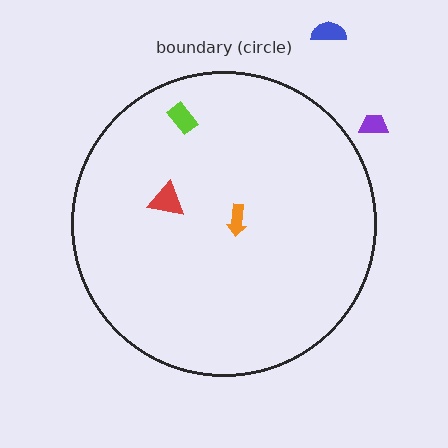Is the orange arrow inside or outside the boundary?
Inside.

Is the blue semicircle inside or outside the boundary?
Outside.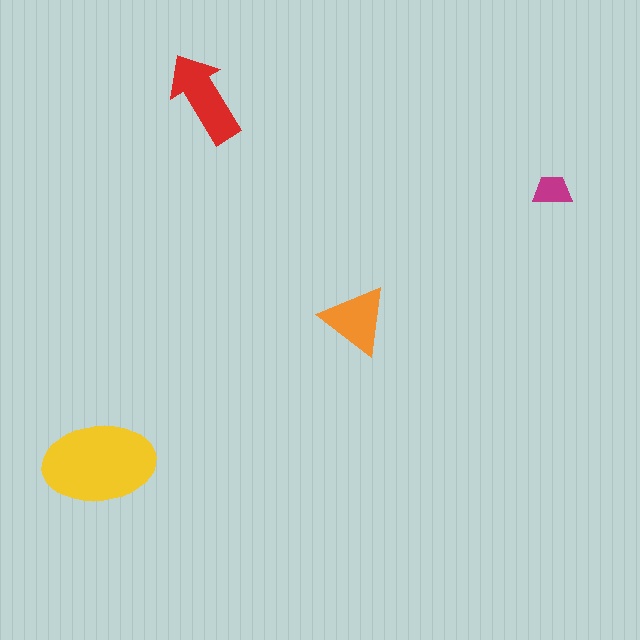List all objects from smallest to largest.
The magenta trapezoid, the orange triangle, the red arrow, the yellow ellipse.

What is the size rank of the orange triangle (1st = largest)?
3rd.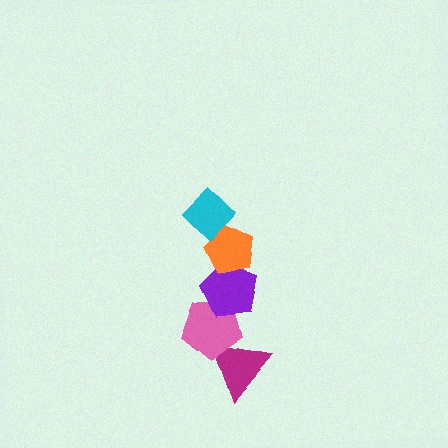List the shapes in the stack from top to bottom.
From top to bottom: the cyan diamond, the orange pentagon, the purple pentagon, the pink pentagon, the magenta triangle.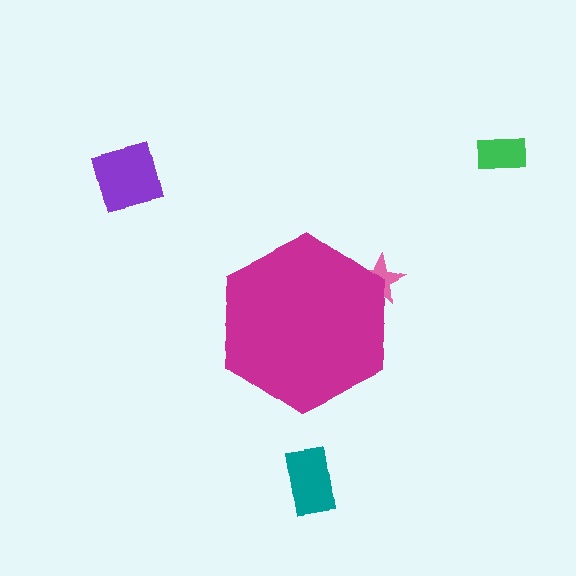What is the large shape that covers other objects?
A magenta hexagon.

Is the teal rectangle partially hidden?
No, the teal rectangle is fully visible.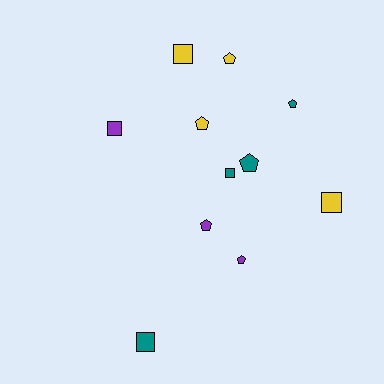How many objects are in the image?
There are 11 objects.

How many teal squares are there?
There are 2 teal squares.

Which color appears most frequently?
Teal, with 4 objects.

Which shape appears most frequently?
Pentagon, with 6 objects.